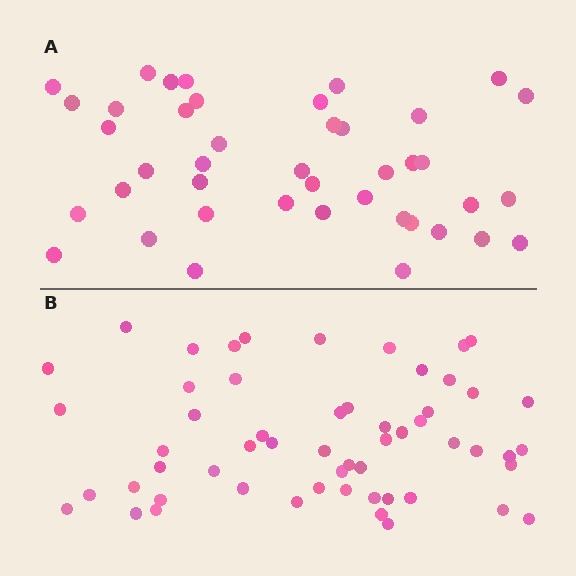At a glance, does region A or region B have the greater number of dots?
Region B (the bottom region) has more dots.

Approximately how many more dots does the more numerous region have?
Region B has approximately 15 more dots than region A.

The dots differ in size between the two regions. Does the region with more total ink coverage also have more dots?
No. Region A has more total ink coverage because its dots are larger, but region B actually contains more individual dots. Total area can be misleading — the number of items is what matters here.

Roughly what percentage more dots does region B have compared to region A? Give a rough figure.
About 35% more.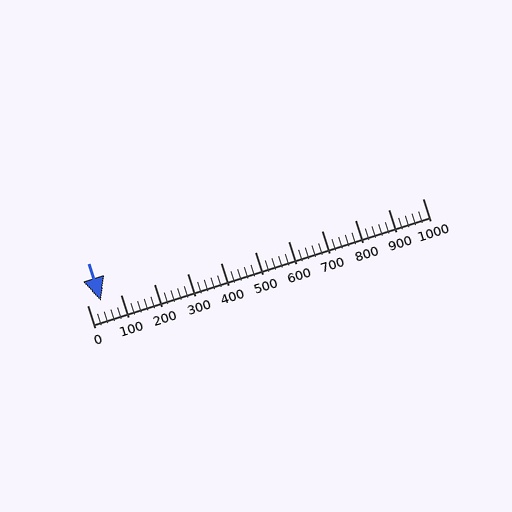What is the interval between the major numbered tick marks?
The major tick marks are spaced 100 units apart.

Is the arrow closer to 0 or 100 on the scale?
The arrow is closer to 0.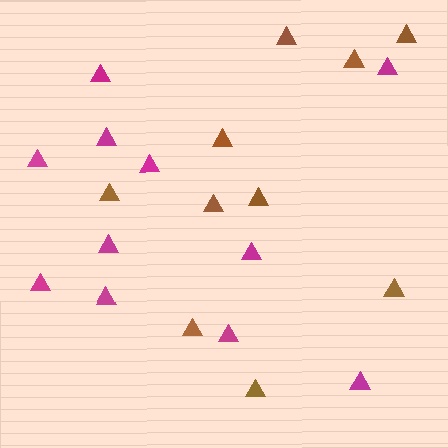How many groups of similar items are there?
There are 2 groups: one group of brown triangles (10) and one group of magenta triangles (11).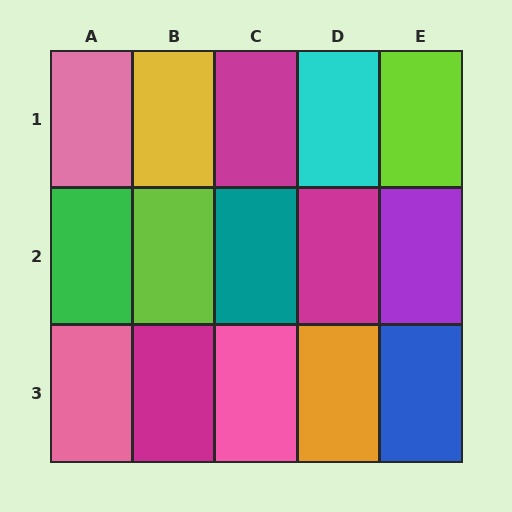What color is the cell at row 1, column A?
Pink.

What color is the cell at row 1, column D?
Cyan.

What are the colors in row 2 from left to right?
Green, lime, teal, magenta, purple.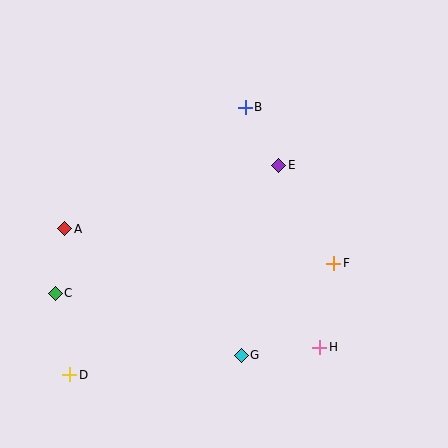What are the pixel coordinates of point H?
Point H is at (320, 347).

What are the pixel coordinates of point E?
Point E is at (279, 165).